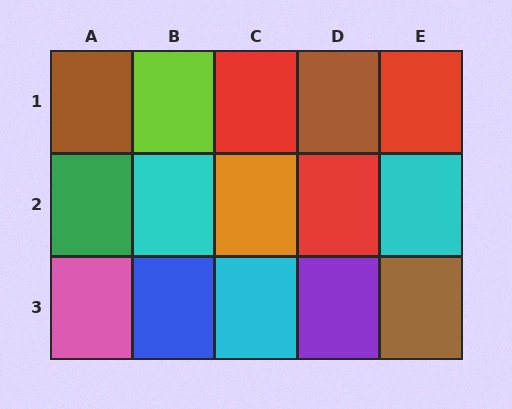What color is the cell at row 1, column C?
Red.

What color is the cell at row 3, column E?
Brown.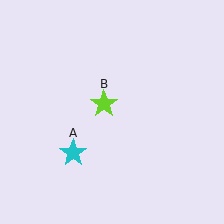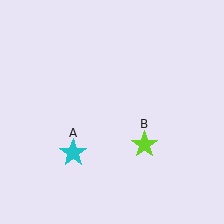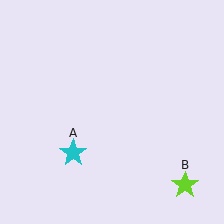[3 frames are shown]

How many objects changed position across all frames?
1 object changed position: lime star (object B).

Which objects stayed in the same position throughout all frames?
Cyan star (object A) remained stationary.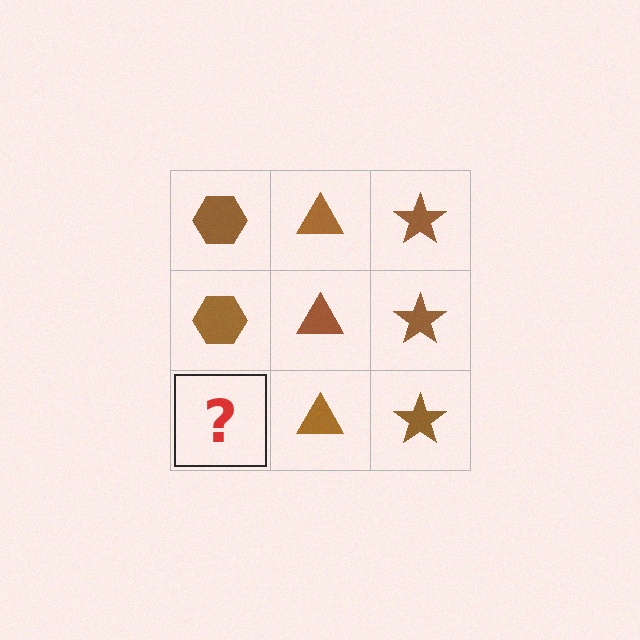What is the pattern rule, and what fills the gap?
The rule is that each column has a consistent shape. The gap should be filled with a brown hexagon.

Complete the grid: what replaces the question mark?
The question mark should be replaced with a brown hexagon.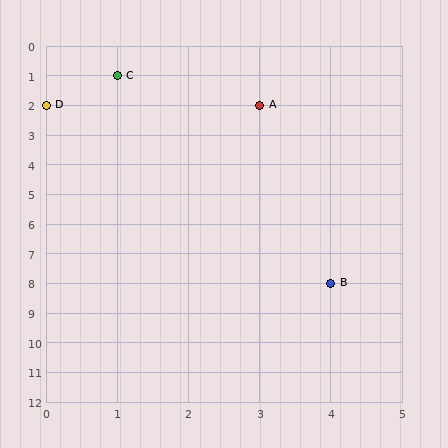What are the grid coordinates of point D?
Point D is at grid coordinates (0, 2).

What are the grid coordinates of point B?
Point B is at grid coordinates (4, 8).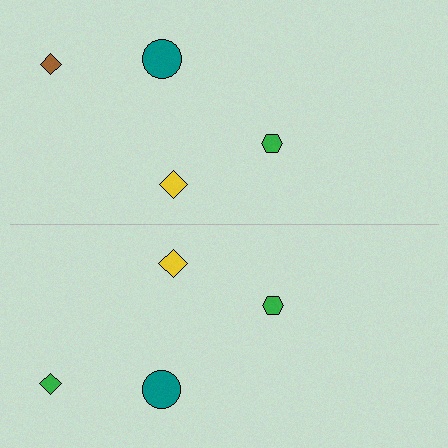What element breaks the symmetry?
The green diamond on the bottom side breaks the symmetry — its mirror counterpart is brown.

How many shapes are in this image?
There are 8 shapes in this image.